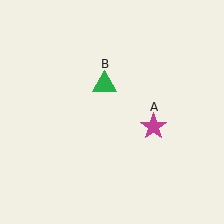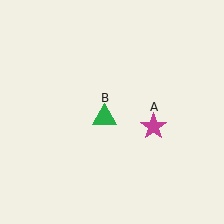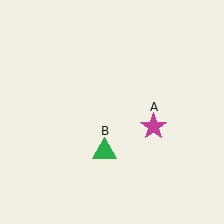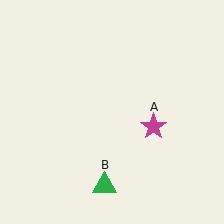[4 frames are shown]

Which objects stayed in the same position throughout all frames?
Magenta star (object A) remained stationary.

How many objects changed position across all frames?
1 object changed position: green triangle (object B).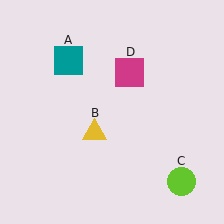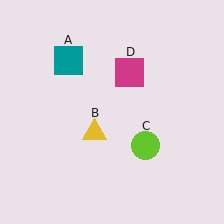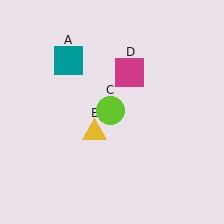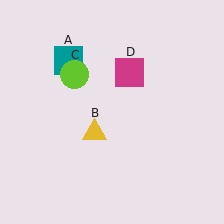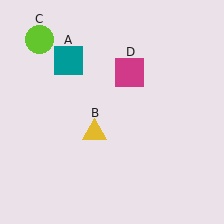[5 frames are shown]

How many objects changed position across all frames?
1 object changed position: lime circle (object C).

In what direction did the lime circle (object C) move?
The lime circle (object C) moved up and to the left.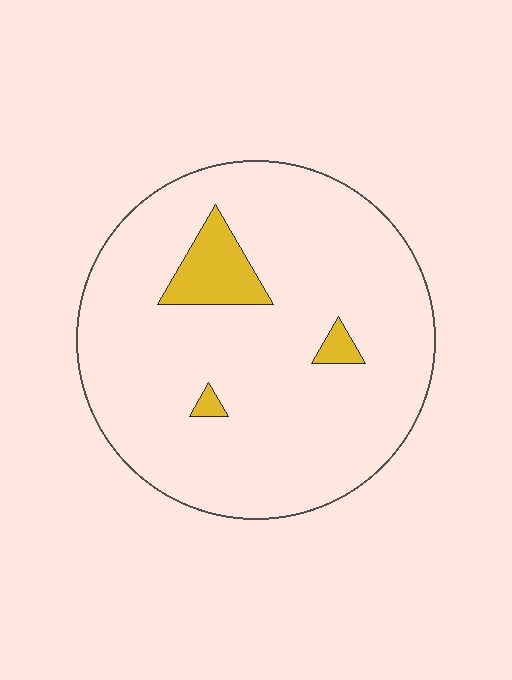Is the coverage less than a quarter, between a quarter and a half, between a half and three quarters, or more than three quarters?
Less than a quarter.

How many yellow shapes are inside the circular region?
3.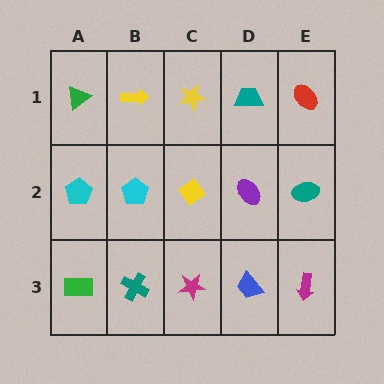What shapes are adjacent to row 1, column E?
A teal ellipse (row 2, column E), a teal trapezoid (row 1, column D).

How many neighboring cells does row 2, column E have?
3.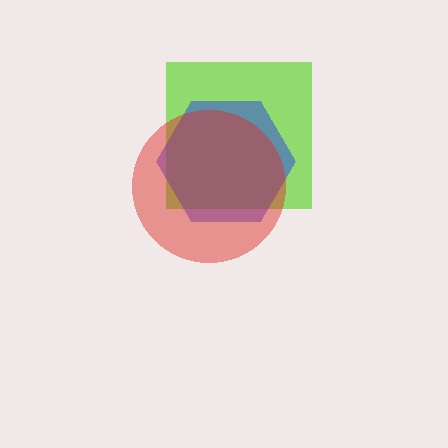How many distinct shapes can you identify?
There are 3 distinct shapes: a lime square, a blue hexagon, a red circle.